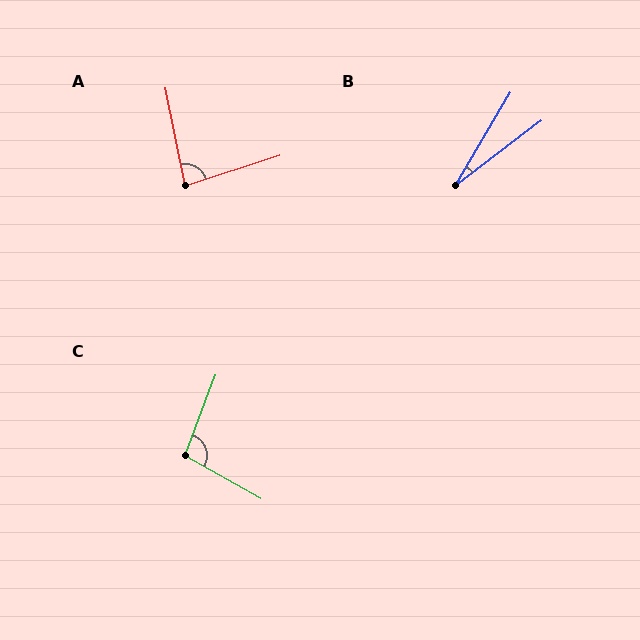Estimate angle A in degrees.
Approximately 83 degrees.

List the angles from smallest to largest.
B (22°), A (83°), C (99°).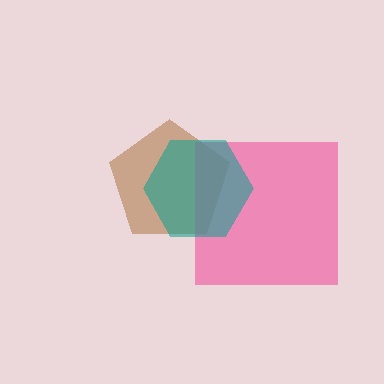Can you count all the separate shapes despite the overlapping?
Yes, there are 3 separate shapes.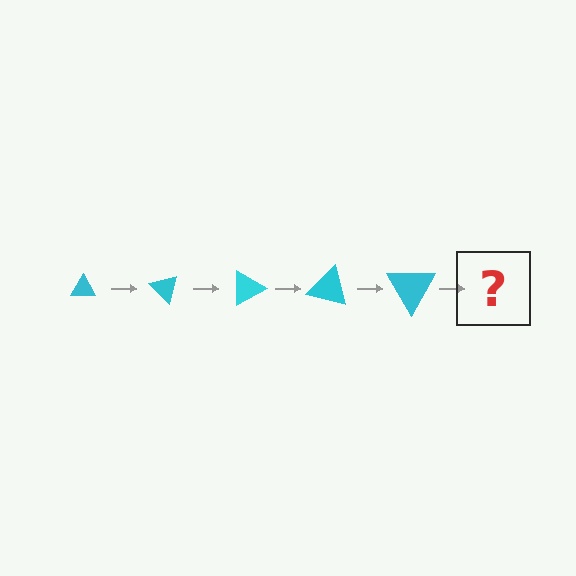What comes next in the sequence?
The next element should be a triangle, larger than the previous one and rotated 225 degrees from the start.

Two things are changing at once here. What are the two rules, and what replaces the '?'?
The two rules are that the triangle grows larger each step and it rotates 45 degrees each step. The '?' should be a triangle, larger than the previous one and rotated 225 degrees from the start.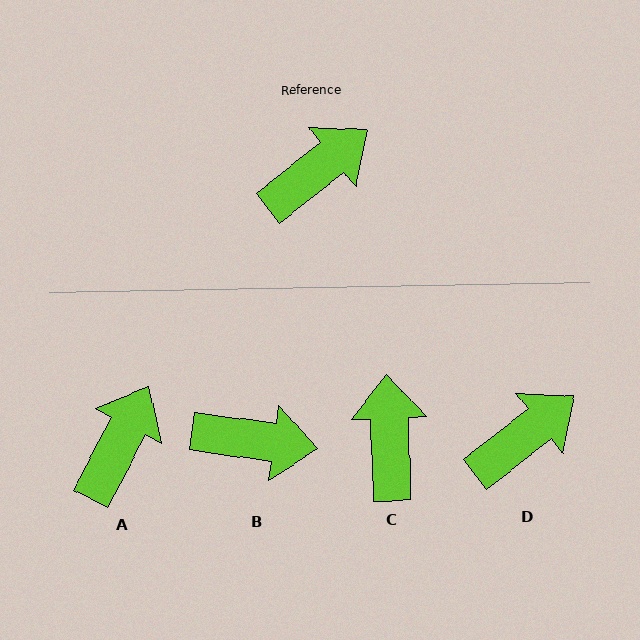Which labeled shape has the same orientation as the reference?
D.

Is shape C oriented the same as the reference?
No, it is off by about 54 degrees.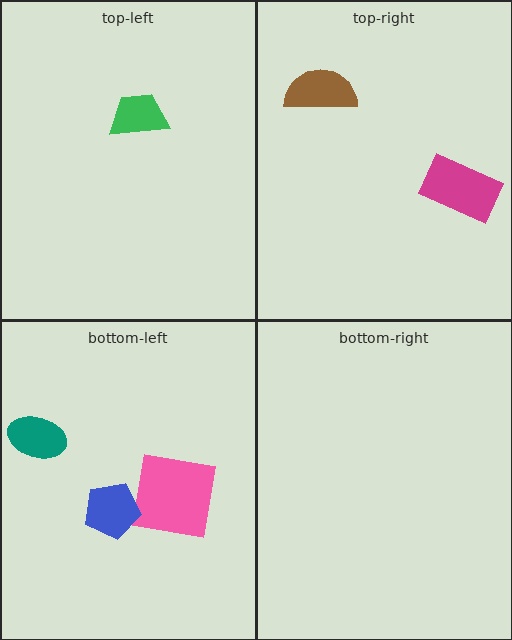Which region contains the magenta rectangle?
The top-right region.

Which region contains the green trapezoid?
The top-left region.